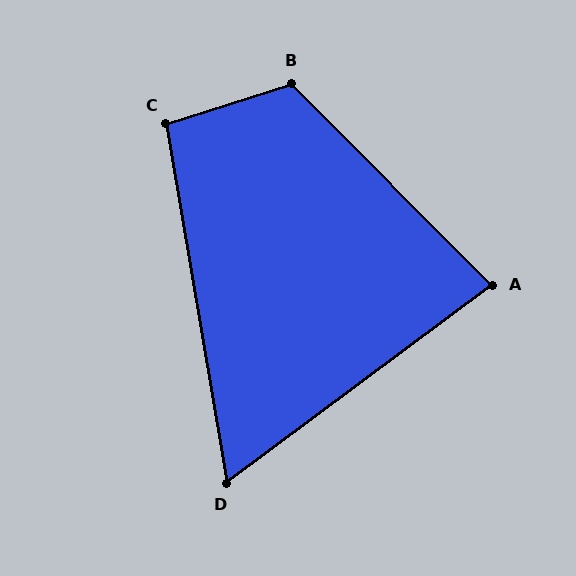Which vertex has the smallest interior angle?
D, at approximately 63 degrees.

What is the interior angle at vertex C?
Approximately 98 degrees (obtuse).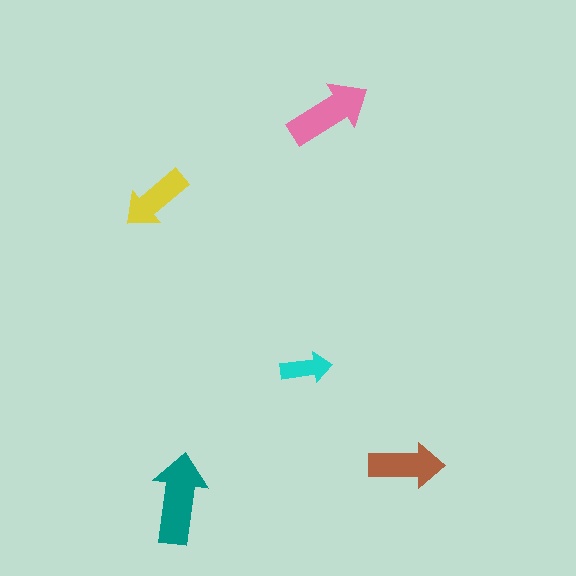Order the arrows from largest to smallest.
the teal one, the pink one, the brown one, the yellow one, the cyan one.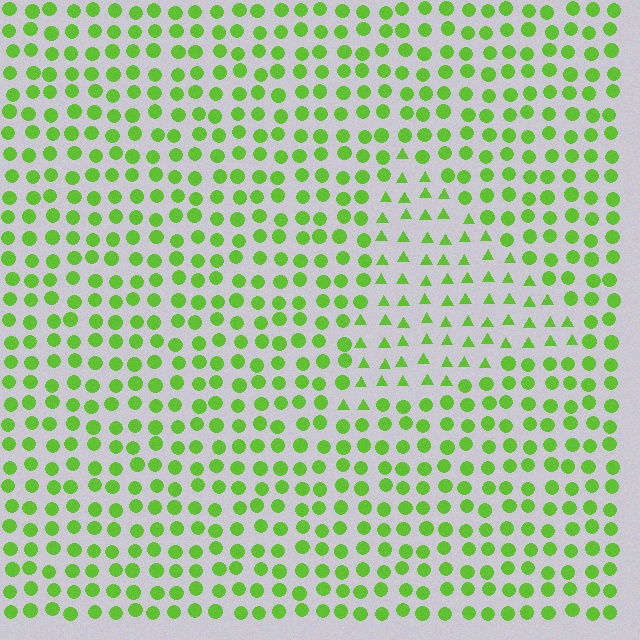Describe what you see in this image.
The image is filled with small lime elements arranged in a uniform grid. A triangle-shaped region contains triangles, while the surrounding area contains circles. The boundary is defined purely by the change in element shape.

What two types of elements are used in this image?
The image uses triangles inside the triangle region and circles outside it.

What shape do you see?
I see a triangle.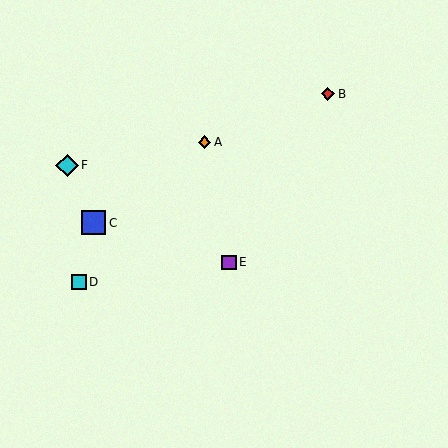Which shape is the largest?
The blue square (labeled C) is the largest.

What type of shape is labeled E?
Shape E is a purple square.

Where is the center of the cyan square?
The center of the cyan square is at (79, 282).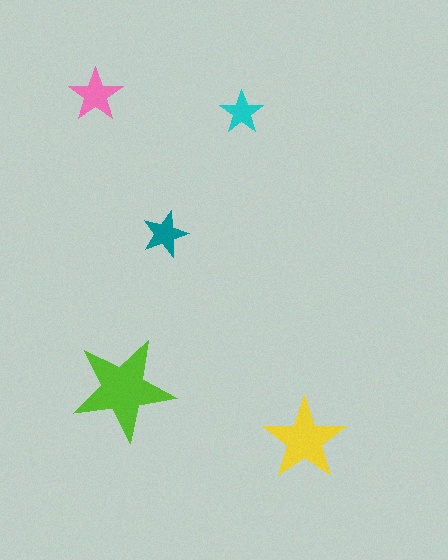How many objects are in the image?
There are 5 objects in the image.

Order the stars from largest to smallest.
the lime one, the yellow one, the pink one, the teal one, the cyan one.